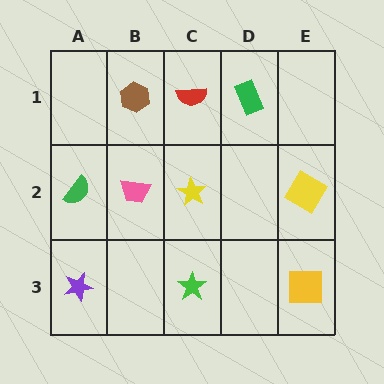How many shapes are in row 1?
3 shapes.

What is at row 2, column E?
A yellow diamond.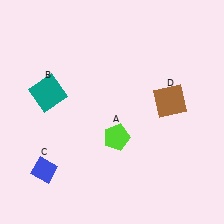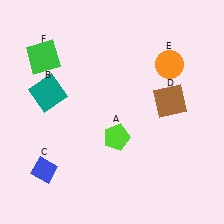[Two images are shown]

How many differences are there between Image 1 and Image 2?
There are 2 differences between the two images.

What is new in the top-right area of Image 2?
An orange circle (E) was added in the top-right area of Image 2.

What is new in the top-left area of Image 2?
A green square (F) was added in the top-left area of Image 2.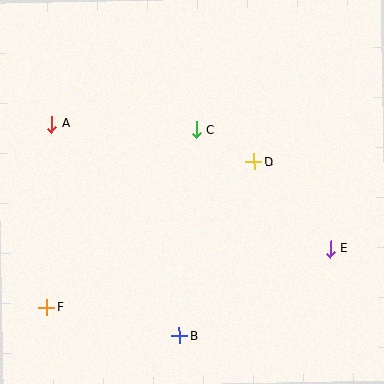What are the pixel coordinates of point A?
Point A is at (51, 124).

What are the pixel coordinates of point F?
Point F is at (47, 308).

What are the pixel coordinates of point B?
Point B is at (179, 336).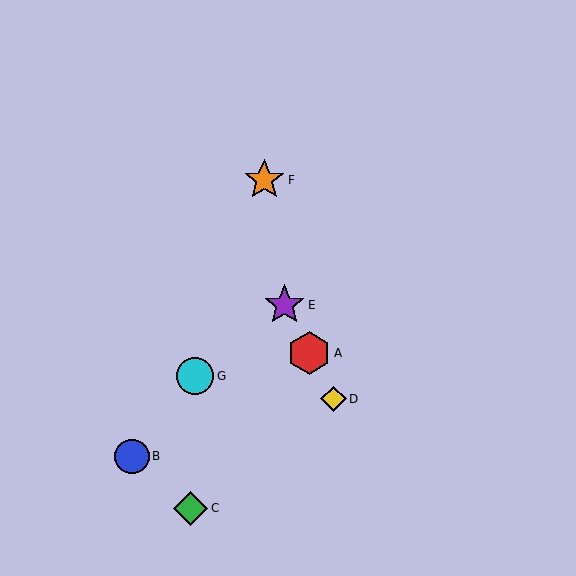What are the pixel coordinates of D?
Object D is at (333, 399).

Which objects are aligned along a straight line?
Objects A, D, E are aligned along a straight line.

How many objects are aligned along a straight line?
3 objects (A, D, E) are aligned along a straight line.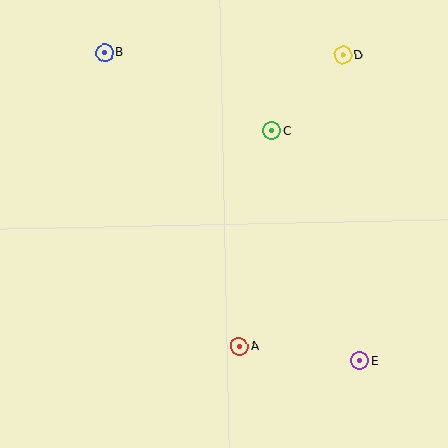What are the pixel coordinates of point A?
Point A is at (239, 347).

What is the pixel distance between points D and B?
The distance between D and B is 239 pixels.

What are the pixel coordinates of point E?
Point E is at (360, 361).